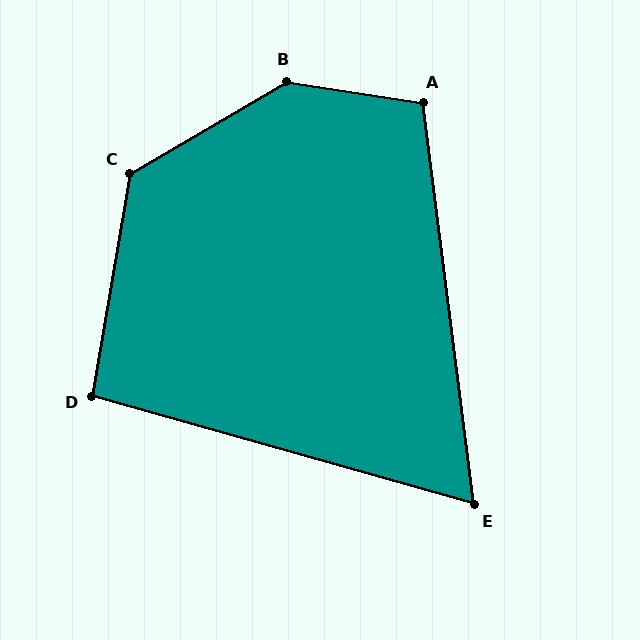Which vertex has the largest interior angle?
B, at approximately 141 degrees.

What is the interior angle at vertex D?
Approximately 96 degrees (obtuse).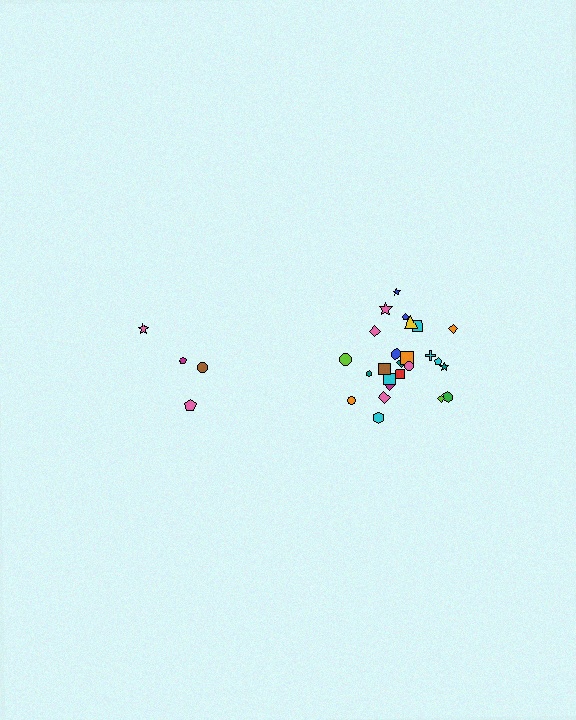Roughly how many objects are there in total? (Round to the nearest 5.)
Roughly 30 objects in total.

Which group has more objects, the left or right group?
The right group.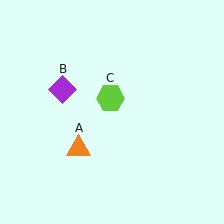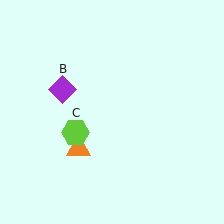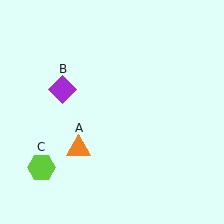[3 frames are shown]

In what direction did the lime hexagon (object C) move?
The lime hexagon (object C) moved down and to the left.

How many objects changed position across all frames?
1 object changed position: lime hexagon (object C).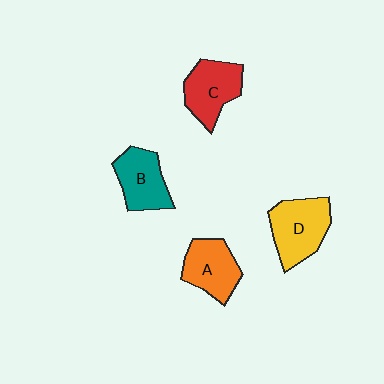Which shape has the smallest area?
Shape A (orange).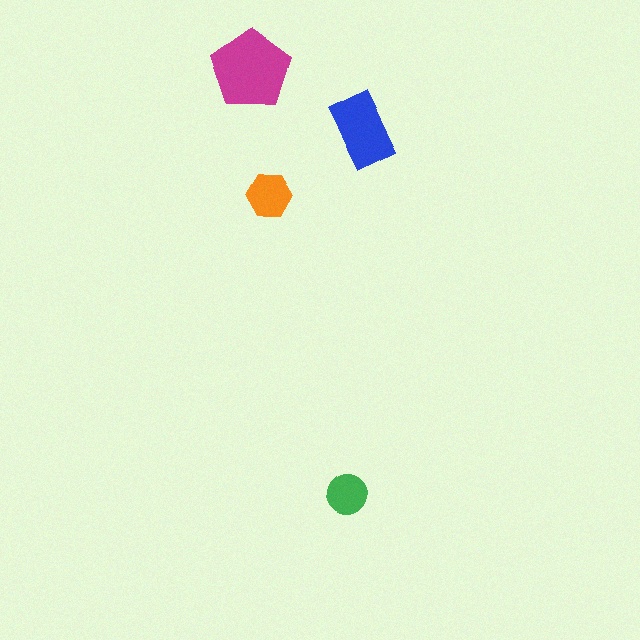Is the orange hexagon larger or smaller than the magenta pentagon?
Smaller.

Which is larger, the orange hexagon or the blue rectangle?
The blue rectangle.